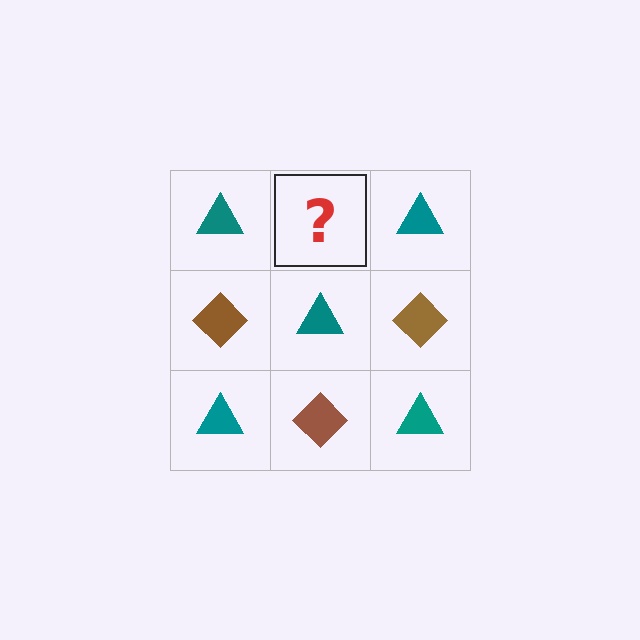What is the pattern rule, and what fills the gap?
The rule is that it alternates teal triangle and brown diamond in a checkerboard pattern. The gap should be filled with a brown diamond.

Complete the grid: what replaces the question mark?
The question mark should be replaced with a brown diamond.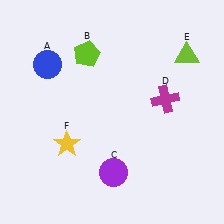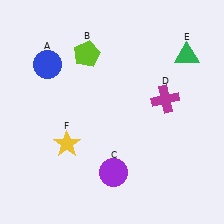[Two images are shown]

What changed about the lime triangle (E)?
In Image 1, E is lime. In Image 2, it changed to green.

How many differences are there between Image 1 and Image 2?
There is 1 difference between the two images.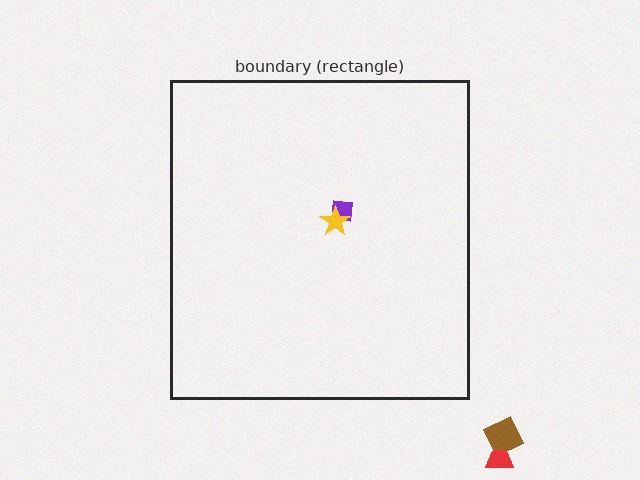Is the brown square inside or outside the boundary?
Outside.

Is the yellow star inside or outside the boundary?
Inside.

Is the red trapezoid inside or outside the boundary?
Outside.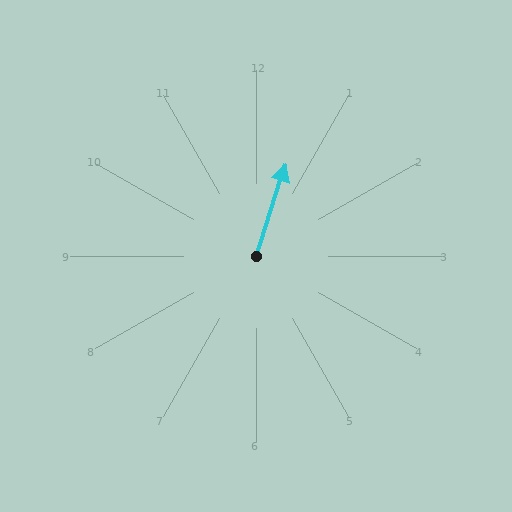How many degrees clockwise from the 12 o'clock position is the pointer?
Approximately 18 degrees.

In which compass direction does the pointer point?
North.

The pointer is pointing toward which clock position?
Roughly 1 o'clock.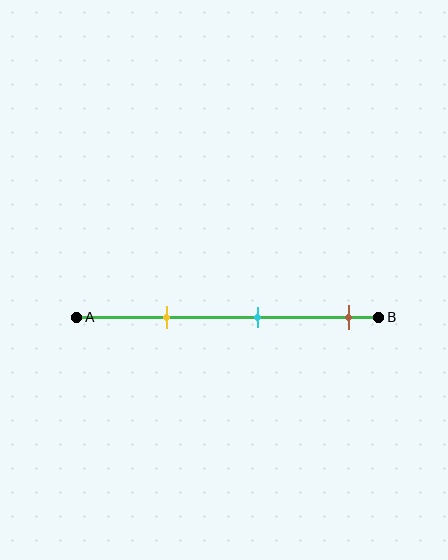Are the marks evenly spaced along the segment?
Yes, the marks are approximately evenly spaced.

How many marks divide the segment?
There are 3 marks dividing the segment.